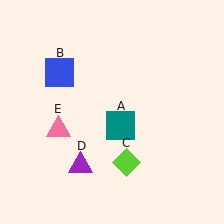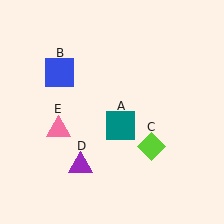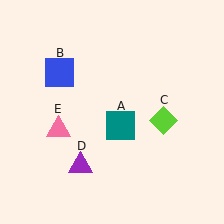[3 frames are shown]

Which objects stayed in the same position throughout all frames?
Teal square (object A) and blue square (object B) and purple triangle (object D) and pink triangle (object E) remained stationary.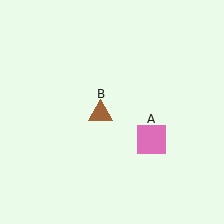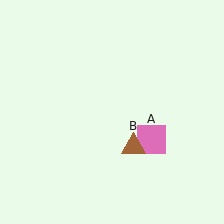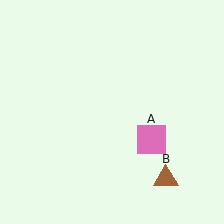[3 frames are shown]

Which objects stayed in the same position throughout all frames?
Pink square (object A) remained stationary.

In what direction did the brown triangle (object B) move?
The brown triangle (object B) moved down and to the right.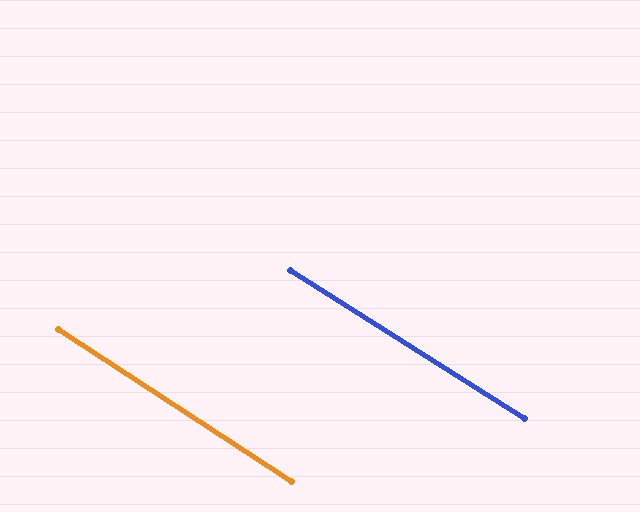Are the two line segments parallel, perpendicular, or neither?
Parallel — their directions differ by only 0.9°.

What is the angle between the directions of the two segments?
Approximately 1 degree.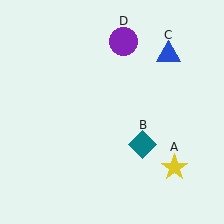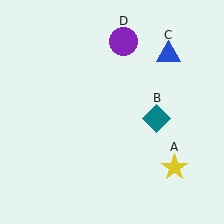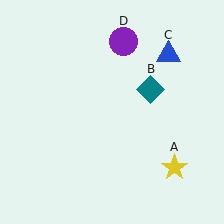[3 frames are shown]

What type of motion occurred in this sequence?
The teal diamond (object B) rotated counterclockwise around the center of the scene.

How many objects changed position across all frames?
1 object changed position: teal diamond (object B).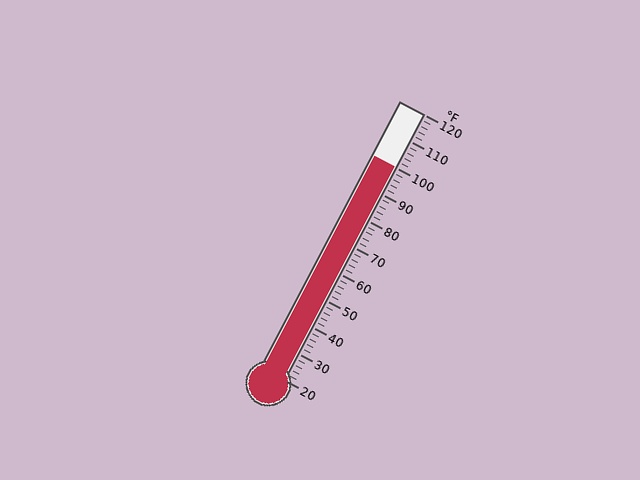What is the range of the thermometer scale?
The thermometer scale ranges from 20°F to 120°F.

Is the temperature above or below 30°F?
The temperature is above 30°F.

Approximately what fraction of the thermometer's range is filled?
The thermometer is filled to approximately 80% of its range.